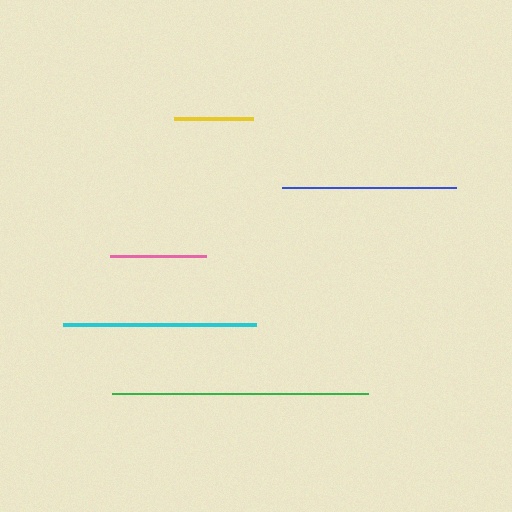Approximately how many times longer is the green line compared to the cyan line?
The green line is approximately 1.3 times the length of the cyan line.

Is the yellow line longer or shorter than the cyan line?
The cyan line is longer than the yellow line.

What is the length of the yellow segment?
The yellow segment is approximately 79 pixels long.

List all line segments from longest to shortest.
From longest to shortest: green, cyan, blue, pink, yellow.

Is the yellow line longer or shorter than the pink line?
The pink line is longer than the yellow line.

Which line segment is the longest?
The green line is the longest at approximately 256 pixels.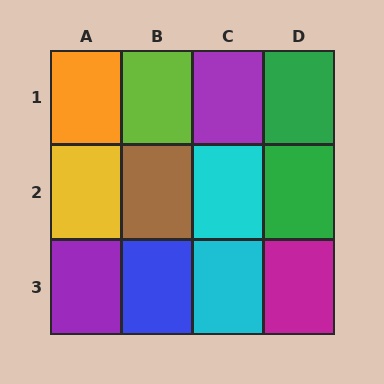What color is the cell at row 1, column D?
Green.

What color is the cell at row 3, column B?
Blue.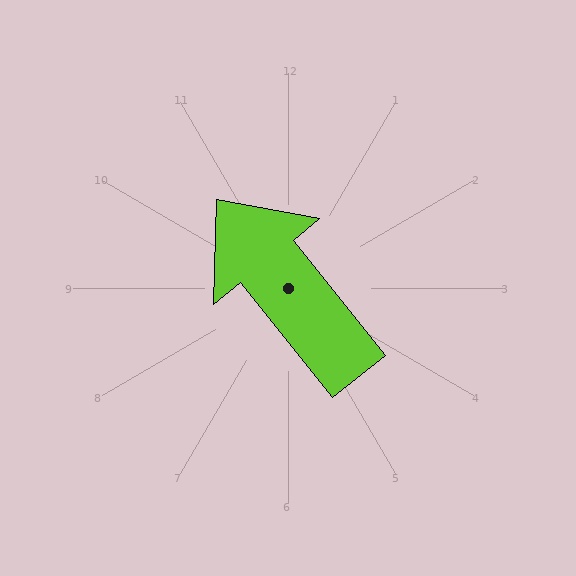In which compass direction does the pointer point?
Northwest.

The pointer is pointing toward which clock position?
Roughly 11 o'clock.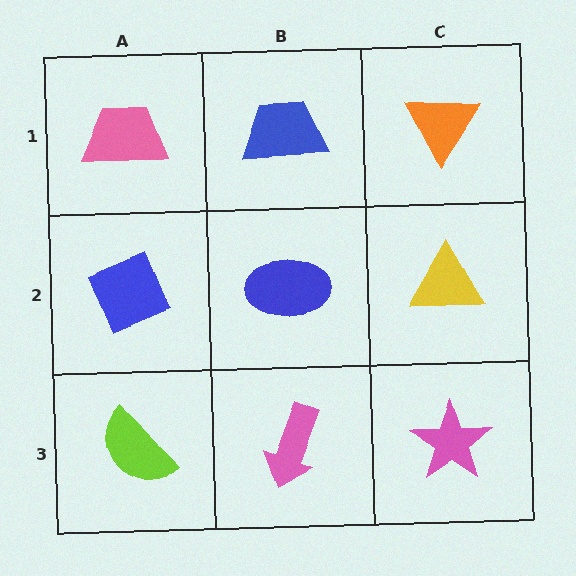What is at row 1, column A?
A pink trapezoid.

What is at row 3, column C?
A pink star.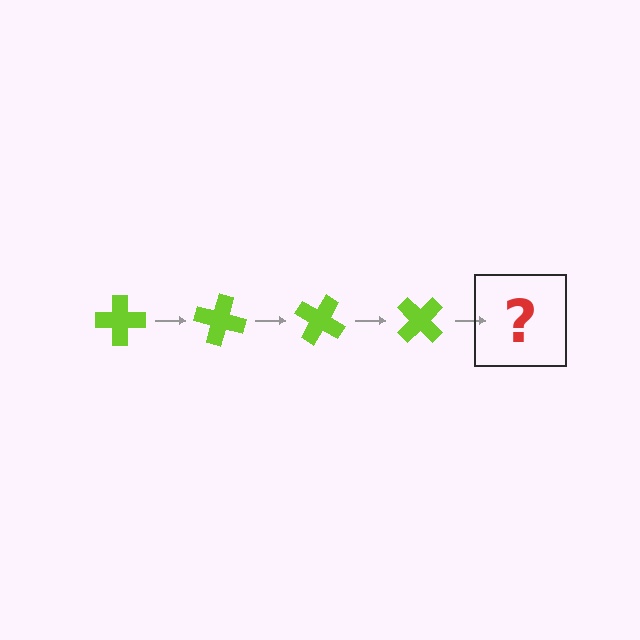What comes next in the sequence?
The next element should be a lime cross rotated 60 degrees.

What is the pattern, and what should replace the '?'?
The pattern is that the cross rotates 15 degrees each step. The '?' should be a lime cross rotated 60 degrees.